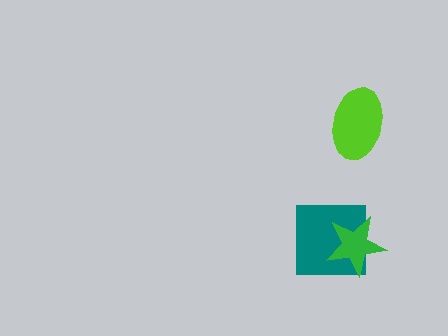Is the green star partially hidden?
No, no other shape covers it.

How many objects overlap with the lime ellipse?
0 objects overlap with the lime ellipse.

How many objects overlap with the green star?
1 object overlaps with the green star.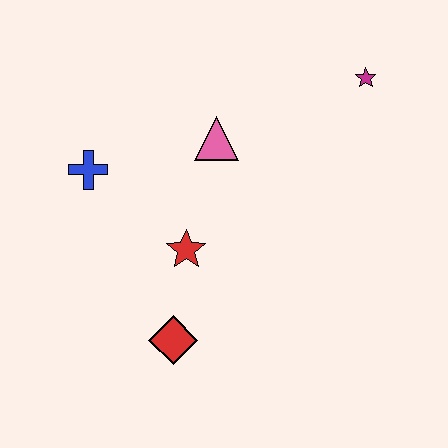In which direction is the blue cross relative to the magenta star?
The blue cross is to the left of the magenta star.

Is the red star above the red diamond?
Yes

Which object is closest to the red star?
The red diamond is closest to the red star.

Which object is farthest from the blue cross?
The magenta star is farthest from the blue cross.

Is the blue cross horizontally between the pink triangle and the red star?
No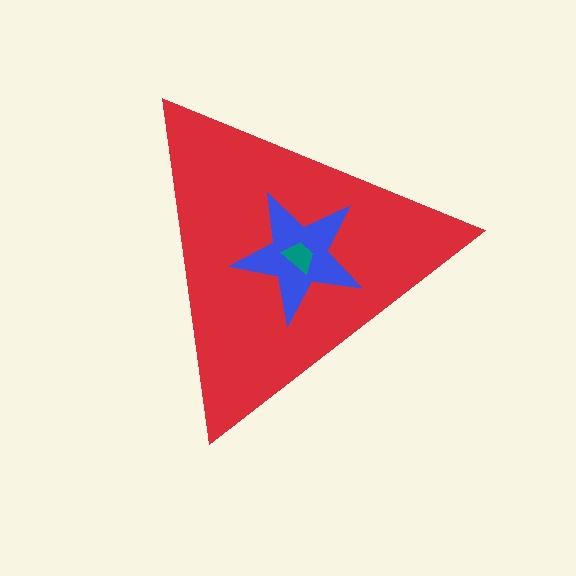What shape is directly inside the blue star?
The teal trapezoid.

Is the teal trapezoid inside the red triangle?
Yes.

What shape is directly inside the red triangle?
The blue star.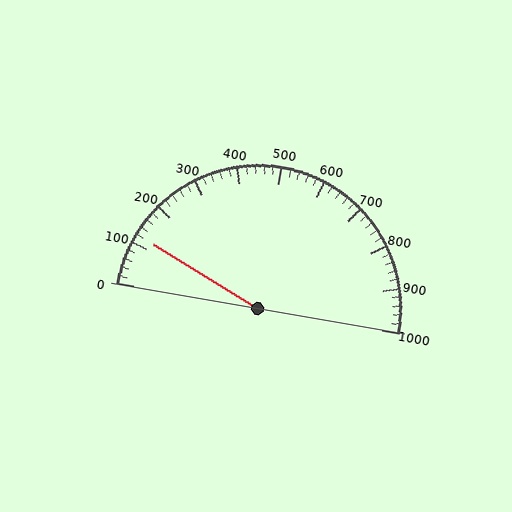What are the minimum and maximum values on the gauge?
The gauge ranges from 0 to 1000.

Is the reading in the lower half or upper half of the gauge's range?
The reading is in the lower half of the range (0 to 1000).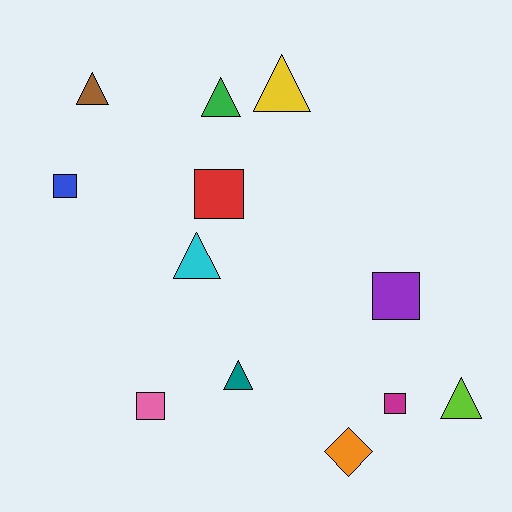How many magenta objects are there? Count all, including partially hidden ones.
There is 1 magenta object.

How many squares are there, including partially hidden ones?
There are 5 squares.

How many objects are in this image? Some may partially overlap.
There are 12 objects.